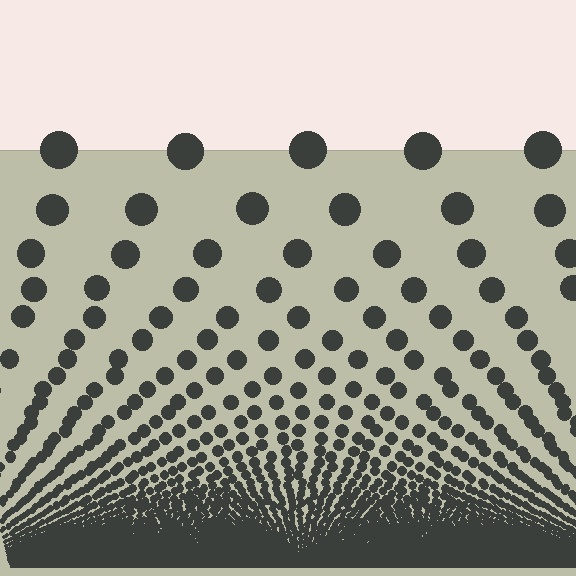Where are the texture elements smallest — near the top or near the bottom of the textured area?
Near the bottom.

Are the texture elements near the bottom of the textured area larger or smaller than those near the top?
Smaller. The gradient is inverted — elements near the bottom are smaller and denser.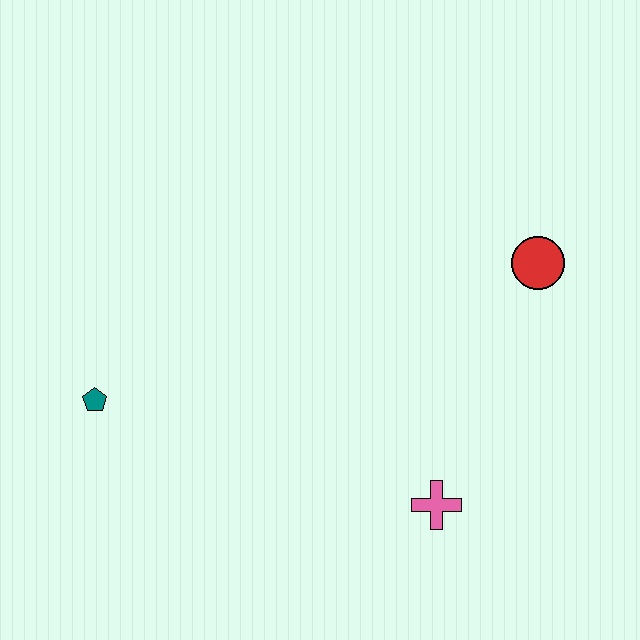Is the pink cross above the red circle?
No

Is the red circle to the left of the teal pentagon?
No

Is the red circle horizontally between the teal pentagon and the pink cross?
No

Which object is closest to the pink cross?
The red circle is closest to the pink cross.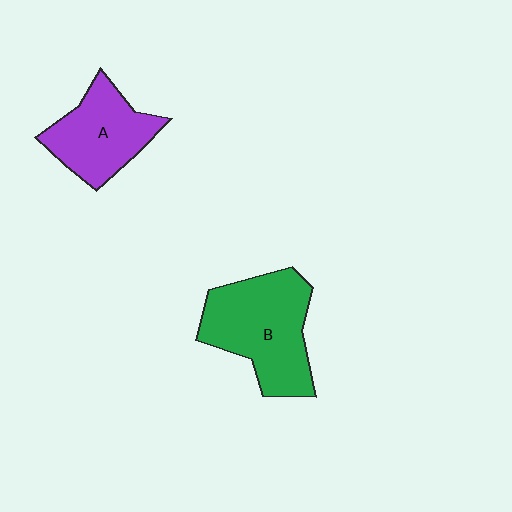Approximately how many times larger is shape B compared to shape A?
Approximately 1.4 times.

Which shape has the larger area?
Shape B (green).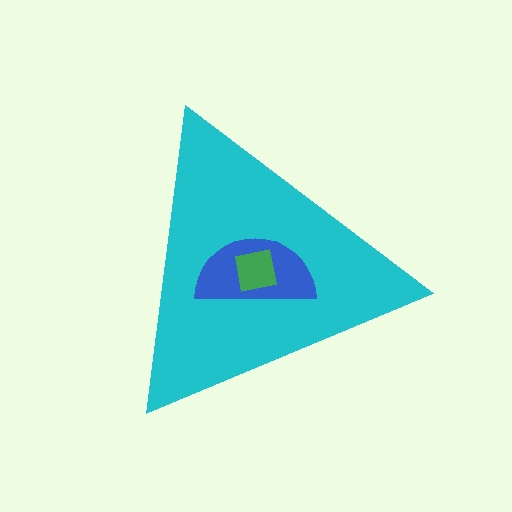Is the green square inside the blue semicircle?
Yes.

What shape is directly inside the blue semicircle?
The green square.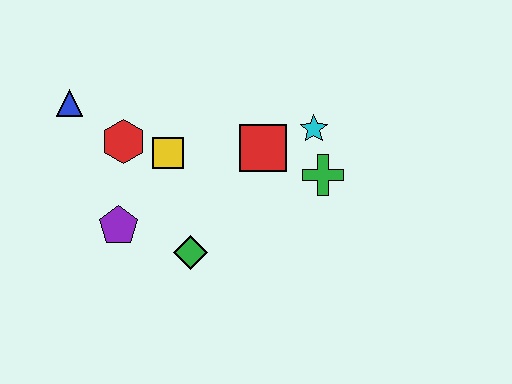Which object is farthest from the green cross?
The blue triangle is farthest from the green cross.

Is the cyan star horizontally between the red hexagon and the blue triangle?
No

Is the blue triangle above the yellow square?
Yes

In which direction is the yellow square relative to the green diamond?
The yellow square is above the green diamond.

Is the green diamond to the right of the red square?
No